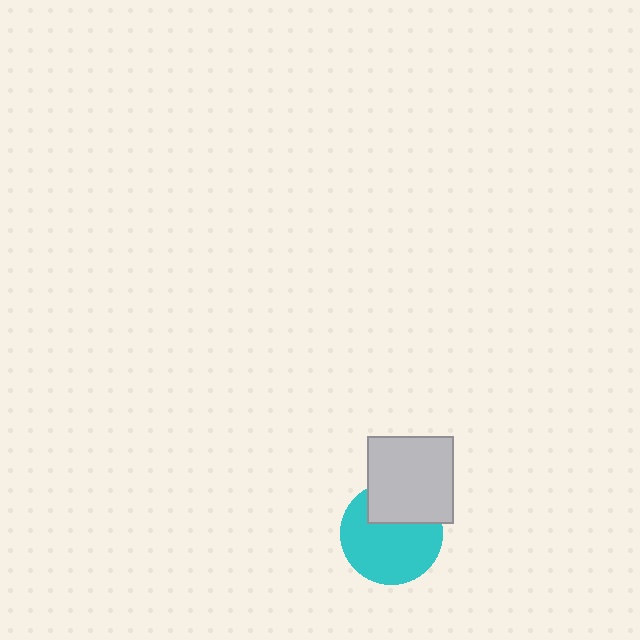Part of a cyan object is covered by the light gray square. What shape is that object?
It is a circle.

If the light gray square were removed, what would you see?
You would see the complete cyan circle.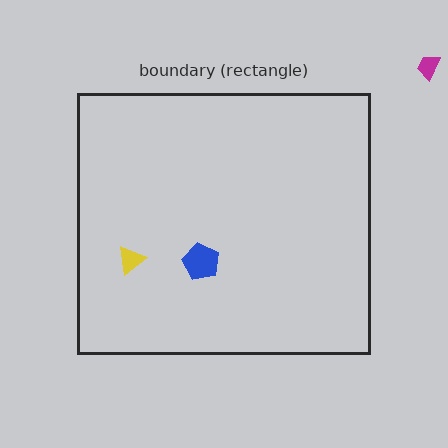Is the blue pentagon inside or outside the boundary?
Inside.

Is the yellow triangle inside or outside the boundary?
Inside.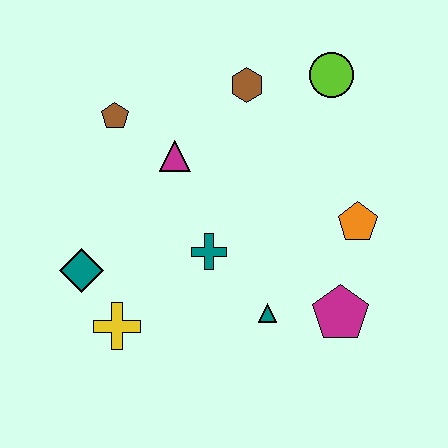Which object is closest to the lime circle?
The brown hexagon is closest to the lime circle.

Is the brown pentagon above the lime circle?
No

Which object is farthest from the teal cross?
The lime circle is farthest from the teal cross.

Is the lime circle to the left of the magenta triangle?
No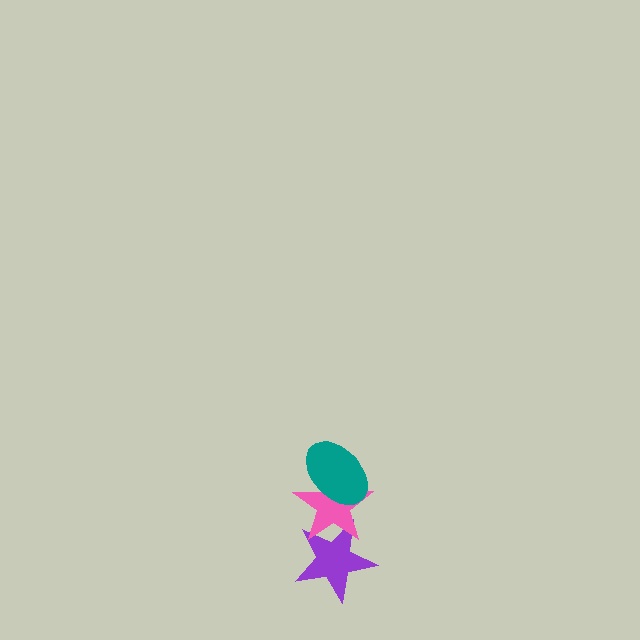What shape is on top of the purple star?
The pink star is on top of the purple star.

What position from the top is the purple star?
The purple star is 3rd from the top.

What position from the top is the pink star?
The pink star is 2nd from the top.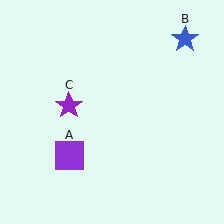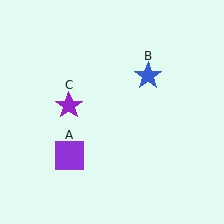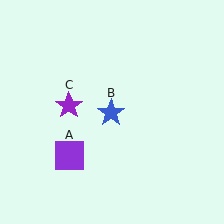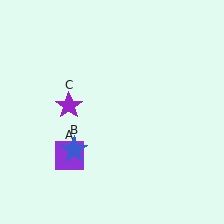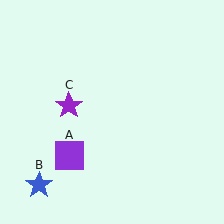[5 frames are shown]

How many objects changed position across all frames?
1 object changed position: blue star (object B).